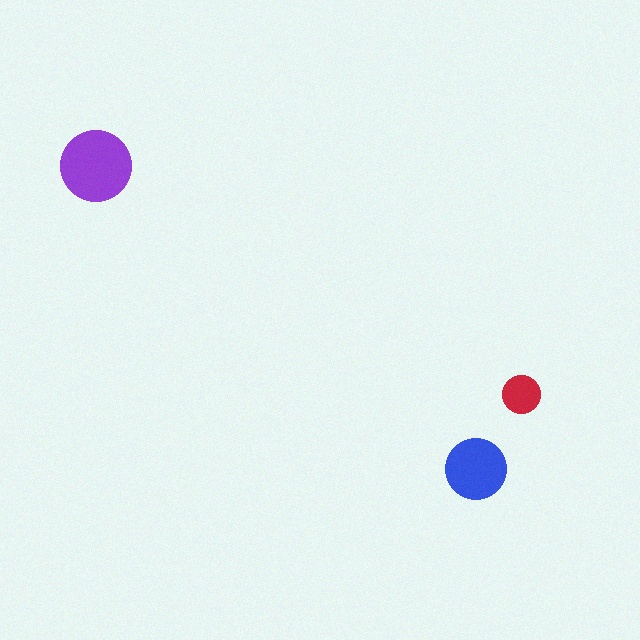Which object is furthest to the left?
The purple circle is leftmost.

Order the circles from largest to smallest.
the purple one, the blue one, the red one.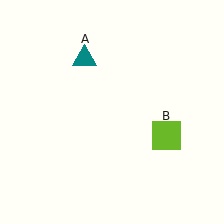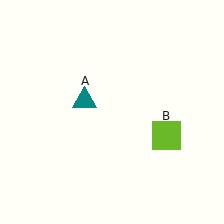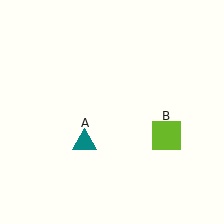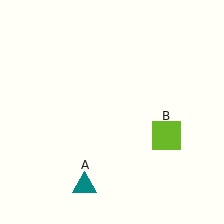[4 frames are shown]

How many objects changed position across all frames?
1 object changed position: teal triangle (object A).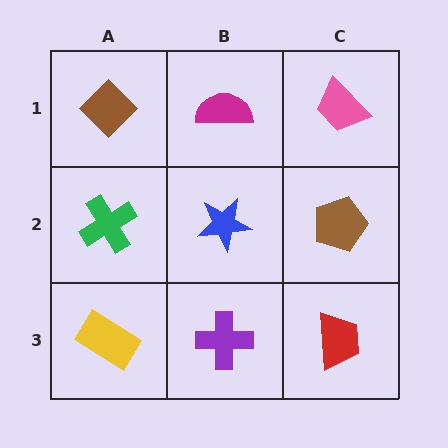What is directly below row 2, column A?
A yellow rectangle.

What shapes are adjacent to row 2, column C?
A pink trapezoid (row 1, column C), a red trapezoid (row 3, column C), a blue star (row 2, column B).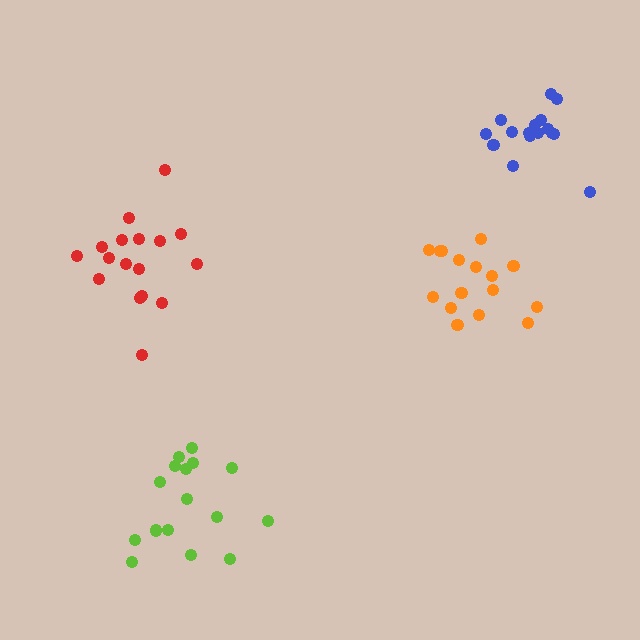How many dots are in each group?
Group 1: 16 dots, Group 2: 16 dots, Group 3: 16 dots, Group 4: 17 dots (65 total).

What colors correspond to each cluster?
The clusters are colored: blue, orange, lime, red.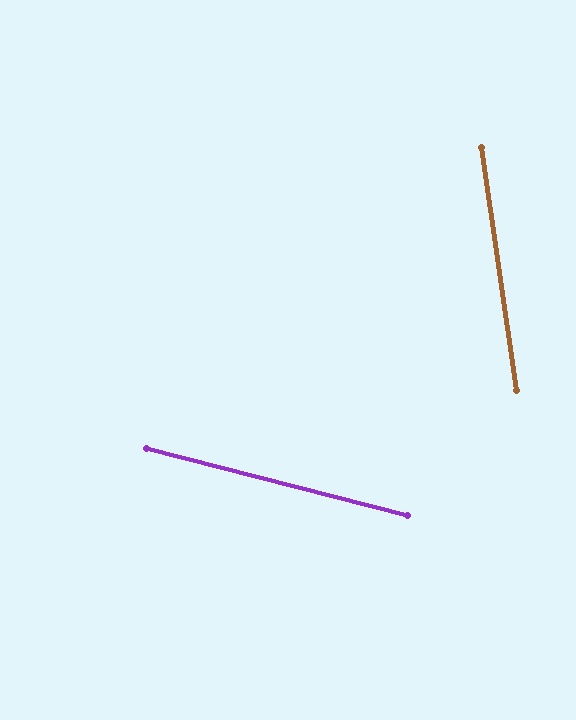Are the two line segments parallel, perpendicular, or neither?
Neither parallel nor perpendicular — they differ by about 67°.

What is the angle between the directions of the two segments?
Approximately 67 degrees.